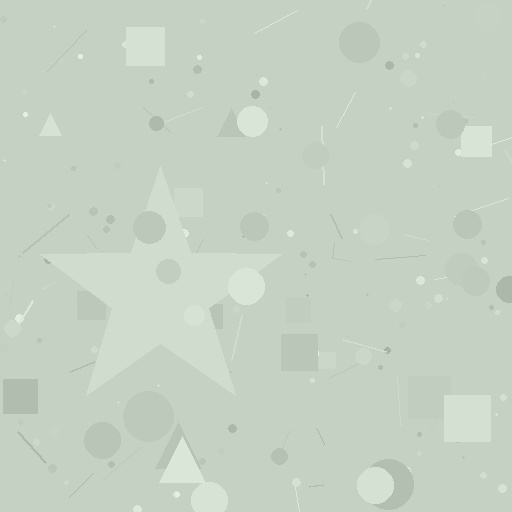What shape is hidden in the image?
A star is hidden in the image.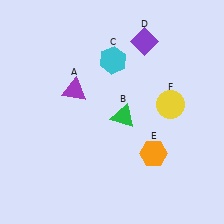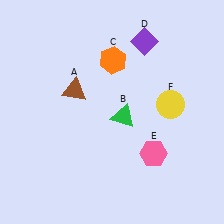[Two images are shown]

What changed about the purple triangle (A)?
In Image 1, A is purple. In Image 2, it changed to brown.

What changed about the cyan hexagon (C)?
In Image 1, C is cyan. In Image 2, it changed to orange.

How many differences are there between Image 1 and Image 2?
There are 3 differences between the two images.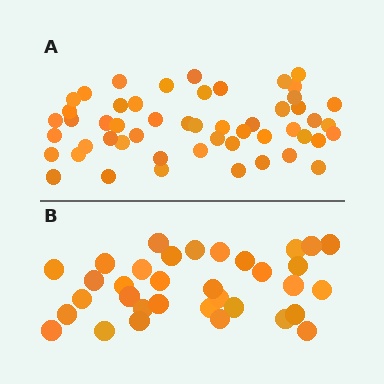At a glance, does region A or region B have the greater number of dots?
Region A (the top region) has more dots.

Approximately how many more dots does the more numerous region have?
Region A has approximately 20 more dots than region B.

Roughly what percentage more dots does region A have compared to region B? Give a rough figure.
About 55% more.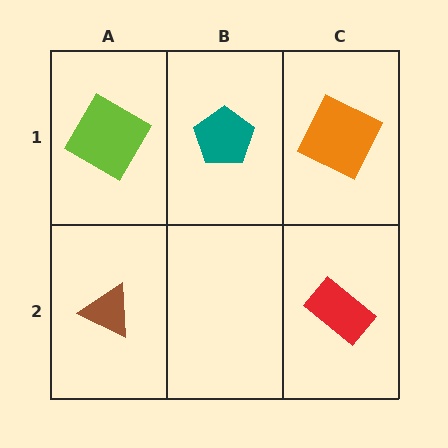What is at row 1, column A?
A lime diamond.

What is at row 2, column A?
A brown triangle.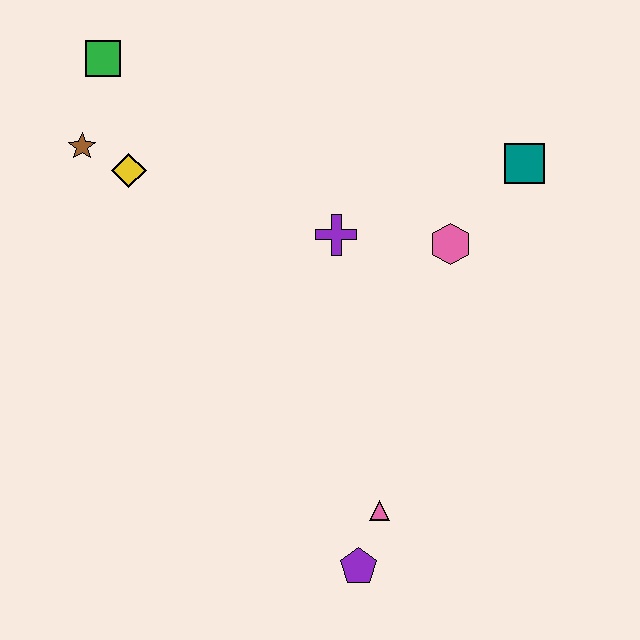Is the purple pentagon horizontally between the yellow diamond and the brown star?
No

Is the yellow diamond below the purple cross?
No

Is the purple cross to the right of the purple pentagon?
No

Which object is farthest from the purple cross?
The purple pentagon is farthest from the purple cross.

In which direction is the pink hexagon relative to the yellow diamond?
The pink hexagon is to the right of the yellow diamond.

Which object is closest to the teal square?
The pink hexagon is closest to the teal square.